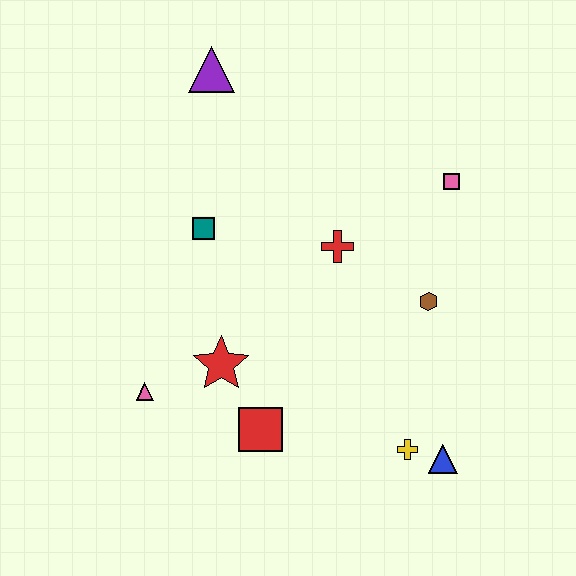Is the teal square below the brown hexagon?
No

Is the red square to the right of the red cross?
No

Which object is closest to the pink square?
The brown hexagon is closest to the pink square.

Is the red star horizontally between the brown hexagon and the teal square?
Yes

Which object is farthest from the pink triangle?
The pink square is farthest from the pink triangle.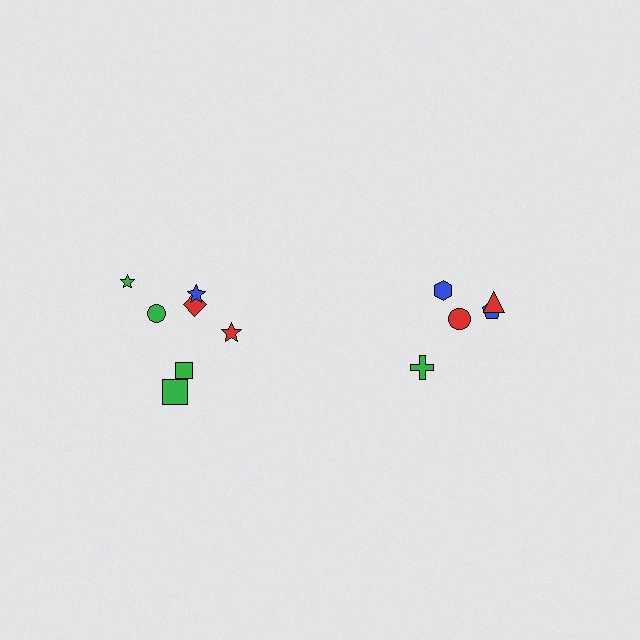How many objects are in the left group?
There are 7 objects.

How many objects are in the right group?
There are 5 objects.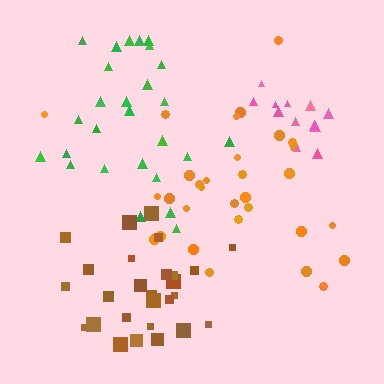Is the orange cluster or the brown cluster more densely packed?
Brown.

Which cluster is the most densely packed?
Pink.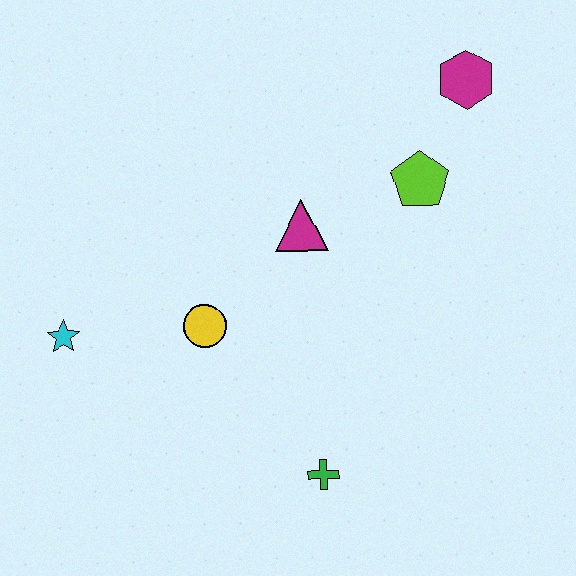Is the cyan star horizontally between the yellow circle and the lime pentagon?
No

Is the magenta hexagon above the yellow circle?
Yes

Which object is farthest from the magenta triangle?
The cyan star is farthest from the magenta triangle.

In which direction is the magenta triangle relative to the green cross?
The magenta triangle is above the green cross.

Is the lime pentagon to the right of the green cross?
Yes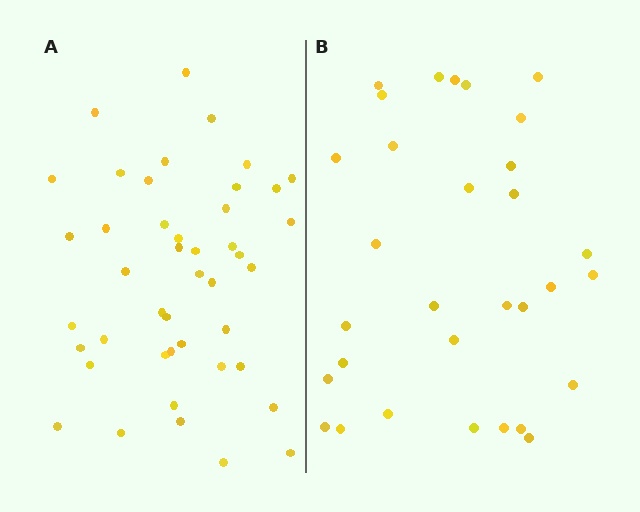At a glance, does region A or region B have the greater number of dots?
Region A (the left region) has more dots.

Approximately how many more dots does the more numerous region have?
Region A has approximately 15 more dots than region B.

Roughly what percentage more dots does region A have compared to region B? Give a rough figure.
About 40% more.